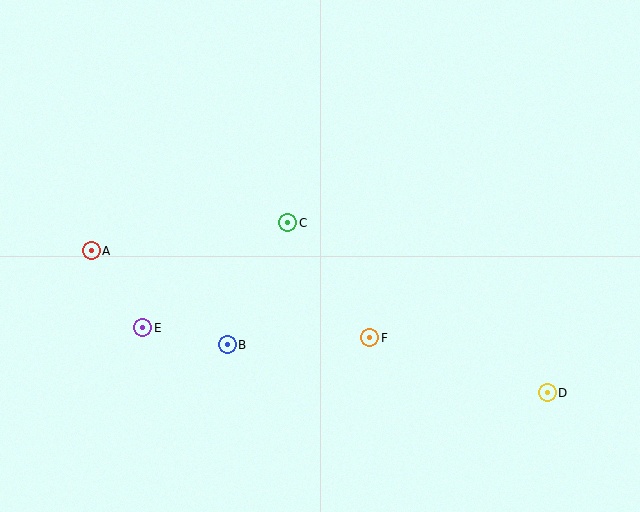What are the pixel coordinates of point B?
Point B is at (227, 345).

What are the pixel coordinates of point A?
Point A is at (91, 251).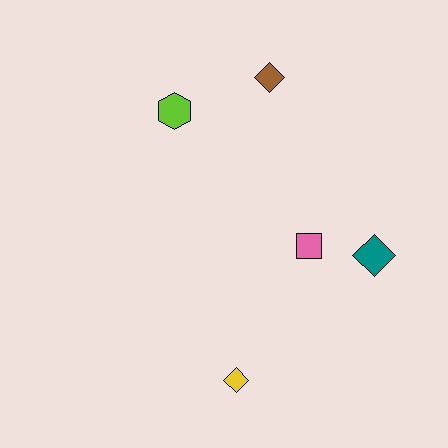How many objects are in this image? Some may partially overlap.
There are 5 objects.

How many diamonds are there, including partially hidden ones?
There are 3 diamonds.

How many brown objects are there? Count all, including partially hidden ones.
There is 1 brown object.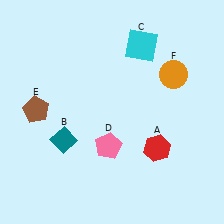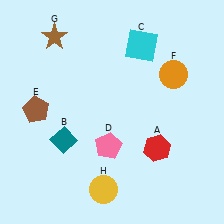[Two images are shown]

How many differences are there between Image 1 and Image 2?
There are 2 differences between the two images.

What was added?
A brown star (G), a yellow circle (H) were added in Image 2.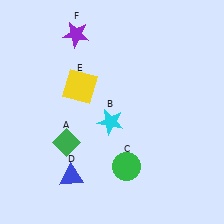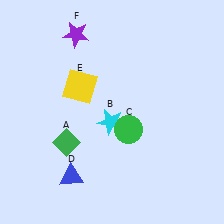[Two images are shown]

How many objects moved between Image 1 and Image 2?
1 object moved between the two images.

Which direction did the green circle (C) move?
The green circle (C) moved up.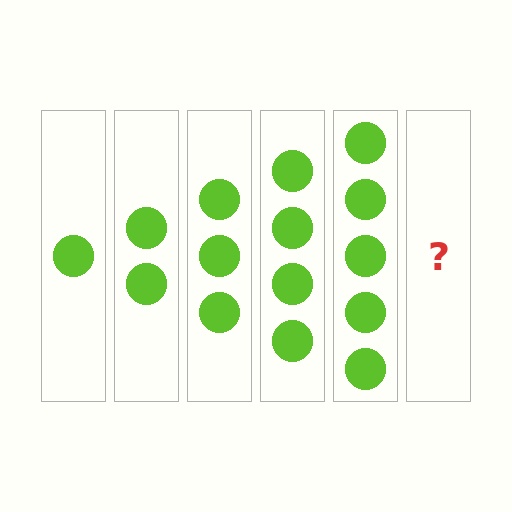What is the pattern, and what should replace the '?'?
The pattern is that each step adds one more circle. The '?' should be 6 circles.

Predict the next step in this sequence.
The next step is 6 circles.